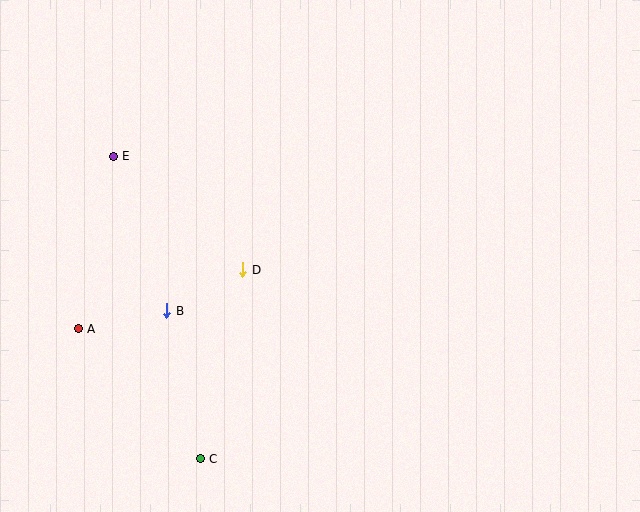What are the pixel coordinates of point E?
Point E is at (113, 157).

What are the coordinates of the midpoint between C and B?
The midpoint between C and B is at (184, 385).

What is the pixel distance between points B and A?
The distance between B and A is 90 pixels.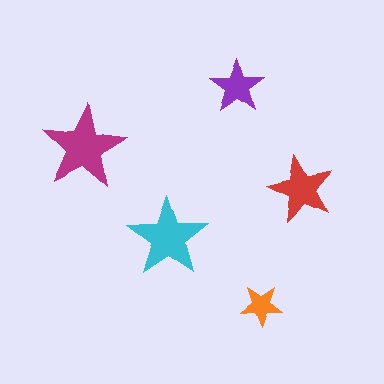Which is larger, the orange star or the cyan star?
The cyan one.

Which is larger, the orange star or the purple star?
The purple one.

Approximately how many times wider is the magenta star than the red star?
About 1.5 times wider.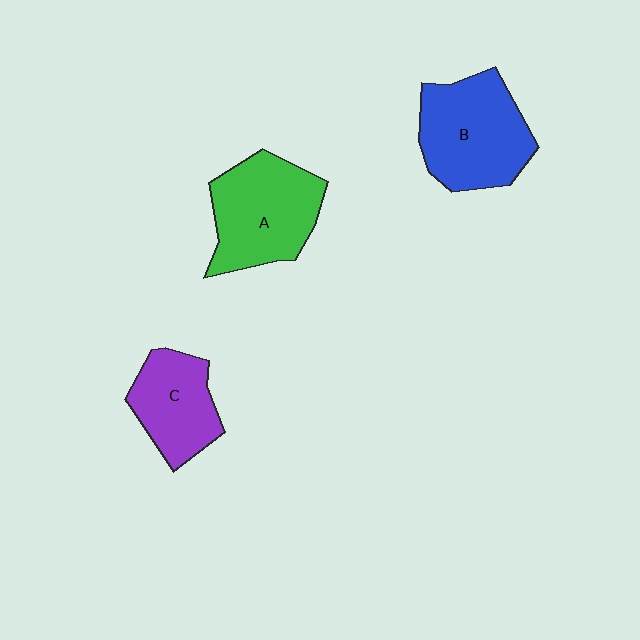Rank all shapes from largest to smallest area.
From largest to smallest: B (blue), A (green), C (purple).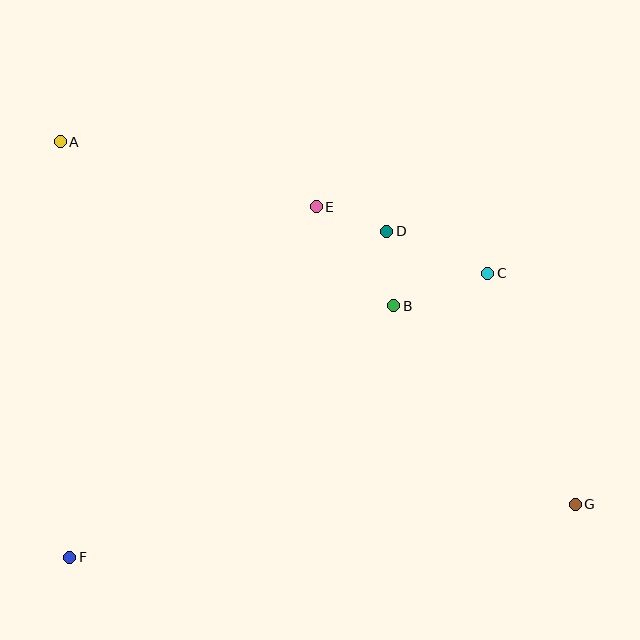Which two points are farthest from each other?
Points A and G are farthest from each other.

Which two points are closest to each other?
Points D and E are closest to each other.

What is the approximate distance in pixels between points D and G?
The distance between D and G is approximately 332 pixels.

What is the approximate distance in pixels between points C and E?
The distance between C and E is approximately 184 pixels.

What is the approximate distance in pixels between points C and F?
The distance between C and F is approximately 505 pixels.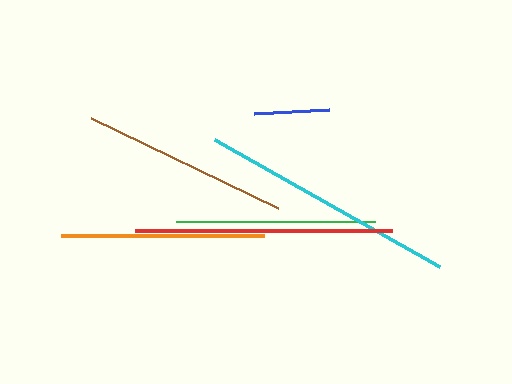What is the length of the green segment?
The green segment is approximately 199 pixels long.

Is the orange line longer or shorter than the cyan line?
The cyan line is longer than the orange line.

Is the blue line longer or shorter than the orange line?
The orange line is longer than the blue line.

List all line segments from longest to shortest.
From longest to shortest: cyan, red, brown, orange, green, blue.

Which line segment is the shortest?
The blue line is the shortest at approximately 75 pixels.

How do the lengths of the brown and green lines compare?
The brown and green lines are approximately the same length.